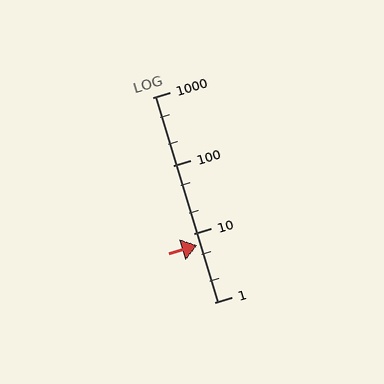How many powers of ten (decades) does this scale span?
The scale spans 3 decades, from 1 to 1000.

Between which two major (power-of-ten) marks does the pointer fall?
The pointer is between 1 and 10.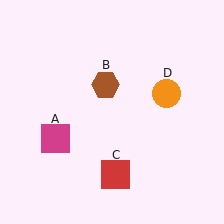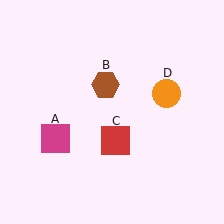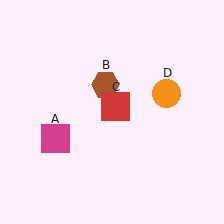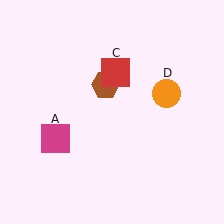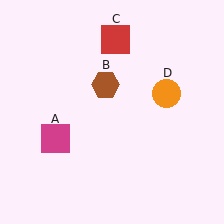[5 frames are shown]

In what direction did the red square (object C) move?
The red square (object C) moved up.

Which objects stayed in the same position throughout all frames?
Magenta square (object A) and brown hexagon (object B) and orange circle (object D) remained stationary.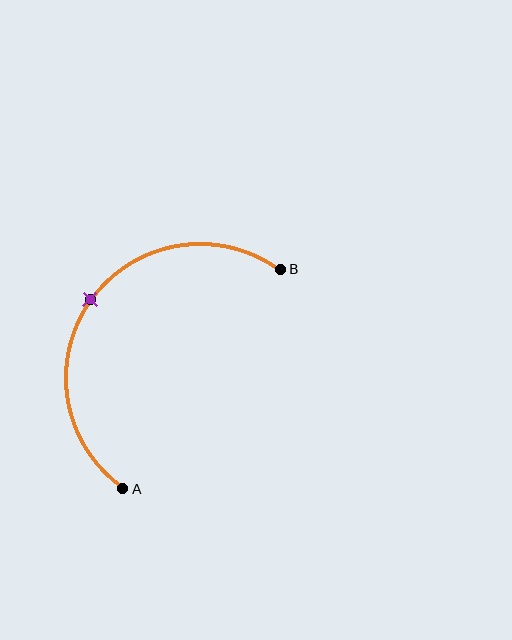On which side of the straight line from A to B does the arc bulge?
The arc bulges above and to the left of the straight line connecting A and B.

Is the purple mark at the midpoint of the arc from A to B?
Yes. The purple mark lies on the arc at equal arc-length from both A and B — it is the arc midpoint.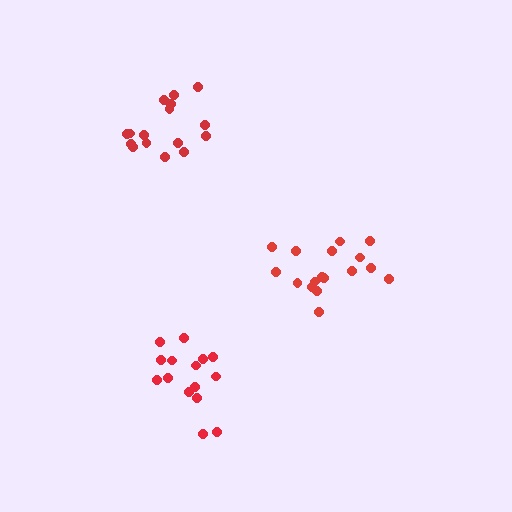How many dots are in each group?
Group 1: 16 dots, Group 2: 17 dots, Group 3: 15 dots (48 total).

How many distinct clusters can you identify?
There are 3 distinct clusters.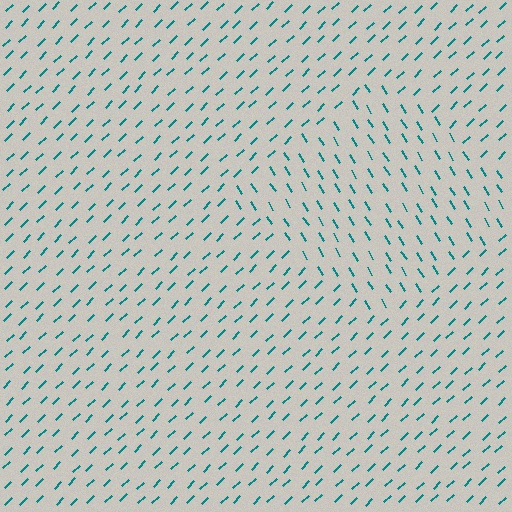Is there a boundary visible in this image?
Yes, there is a texture boundary formed by a change in line orientation.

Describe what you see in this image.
The image is filled with small teal line segments. A diamond region in the image has lines oriented differently from the surrounding lines, creating a visible texture boundary.